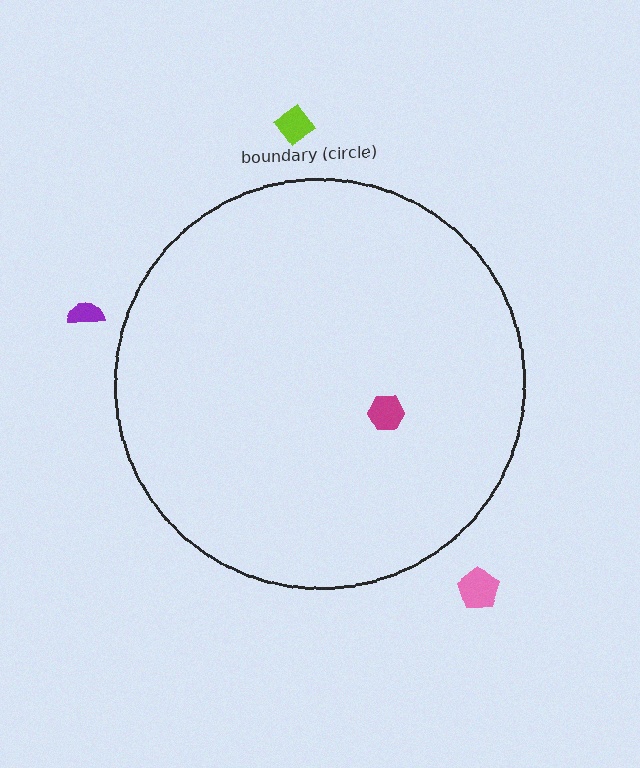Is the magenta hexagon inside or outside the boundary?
Inside.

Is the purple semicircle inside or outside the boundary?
Outside.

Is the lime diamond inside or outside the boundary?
Outside.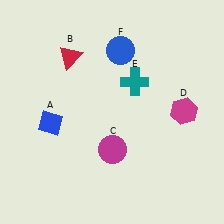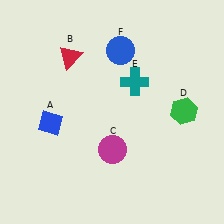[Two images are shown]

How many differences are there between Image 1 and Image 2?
There is 1 difference between the two images.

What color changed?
The hexagon (D) changed from magenta in Image 1 to green in Image 2.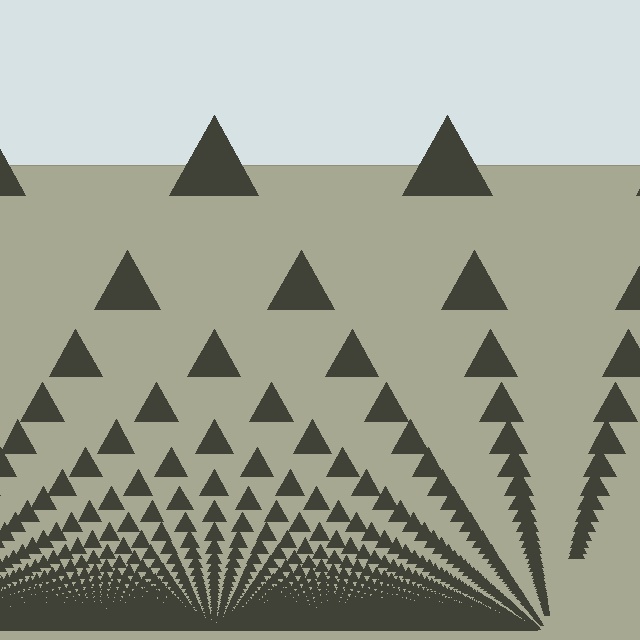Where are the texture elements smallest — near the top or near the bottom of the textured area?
Near the bottom.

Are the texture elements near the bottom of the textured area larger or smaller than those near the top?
Smaller. The gradient is inverted — elements near the bottom are smaller and denser.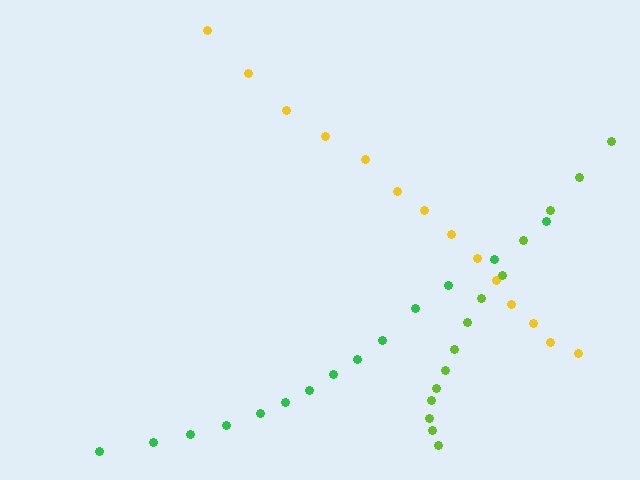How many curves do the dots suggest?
There are 3 distinct paths.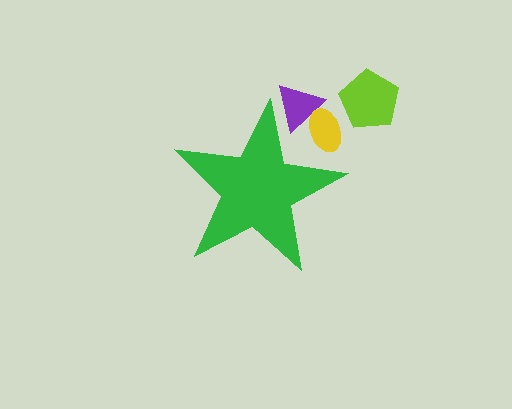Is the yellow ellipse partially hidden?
Yes, the yellow ellipse is partially hidden behind the green star.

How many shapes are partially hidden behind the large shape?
2 shapes are partially hidden.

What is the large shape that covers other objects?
A green star.